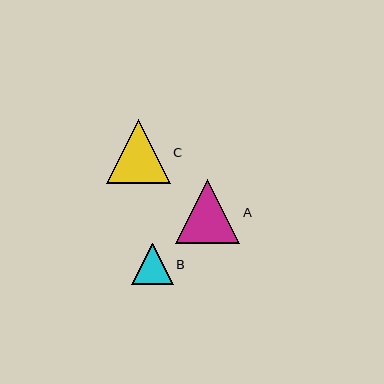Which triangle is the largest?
Triangle A is the largest with a size of approximately 64 pixels.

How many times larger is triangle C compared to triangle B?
Triangle C is approximately 1.5 times the size of triangle B.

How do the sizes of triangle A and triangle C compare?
Triangle A and triangle C are approximately the same size.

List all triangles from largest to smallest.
From largest to smallest: A, C, B.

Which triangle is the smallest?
Triangle B is the smallest with a size of approximately 41 pixels.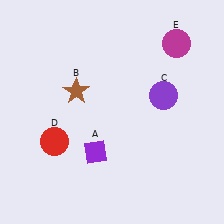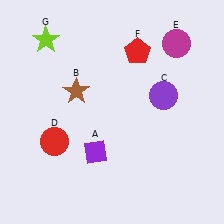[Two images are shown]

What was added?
A red pentagon (F), a lime star (G) were added in Image 2.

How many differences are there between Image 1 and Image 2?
There are 2 differences between the two images.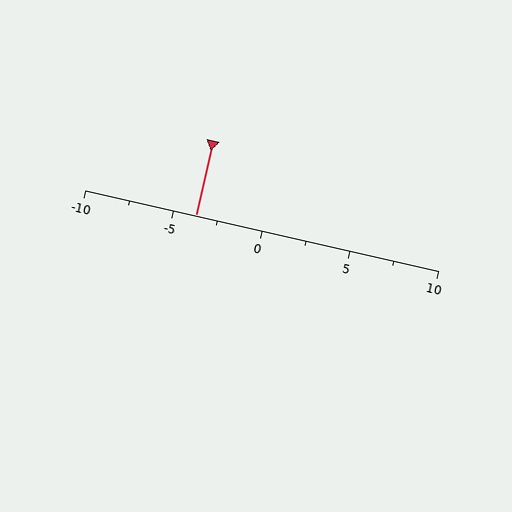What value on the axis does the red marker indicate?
The marker indicates approximately -3.8.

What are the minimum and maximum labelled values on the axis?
The axis runs from -10 to 10.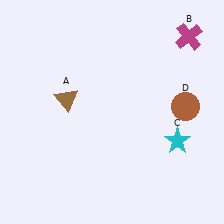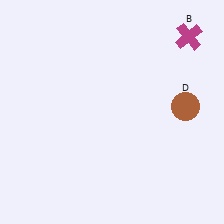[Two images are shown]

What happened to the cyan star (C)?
The cyan star (C) was removed in Image 2. It was in the bottom-right area of Image 1.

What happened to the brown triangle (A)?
The brown triangle (A) was removed in Image 2. It was in the top-left area of Image 1.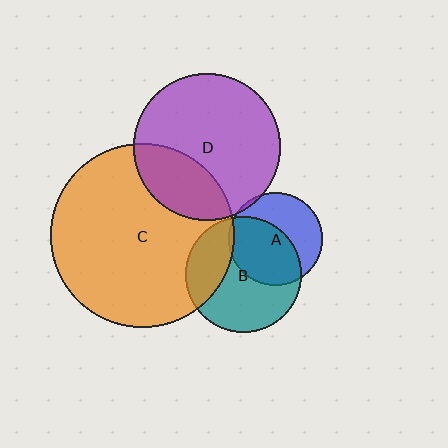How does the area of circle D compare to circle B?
Approximately 1.6 times.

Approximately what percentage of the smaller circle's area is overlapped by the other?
Approximately 5%.